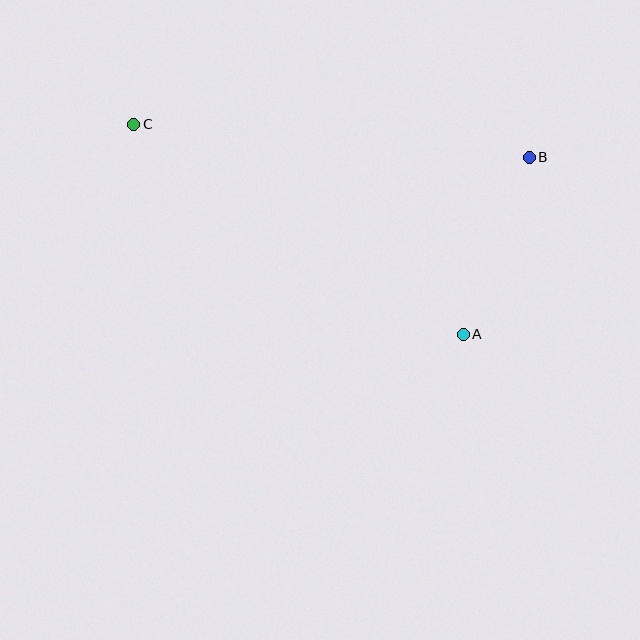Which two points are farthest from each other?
Points B and C are farthest from each other.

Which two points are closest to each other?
Points A and B are closest to each other.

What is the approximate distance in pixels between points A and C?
The distance between A and C is approximately 391 pixels.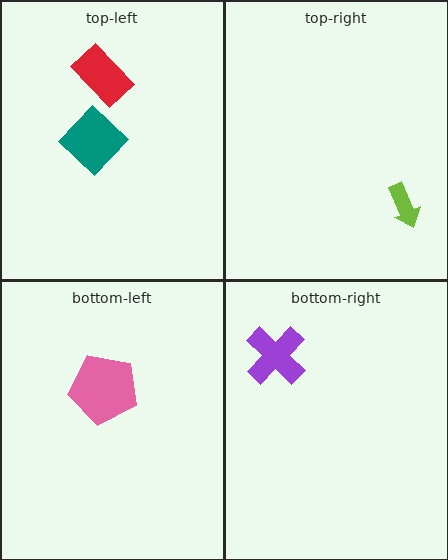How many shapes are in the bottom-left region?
1.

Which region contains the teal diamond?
The top-left region.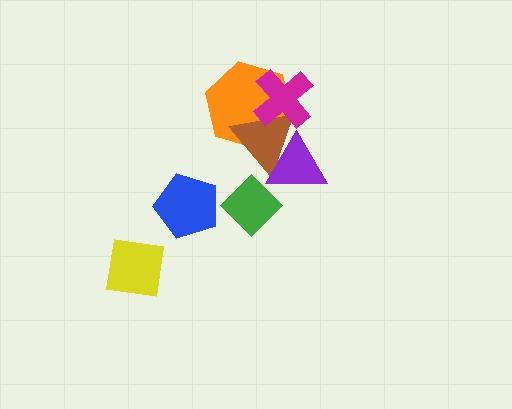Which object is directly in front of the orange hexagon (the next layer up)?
The brown triangle is directly in front of the orange hexagon.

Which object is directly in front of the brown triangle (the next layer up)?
The magenta cross is directly in front of the brown triangle.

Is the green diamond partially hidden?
No, no other shape covers it.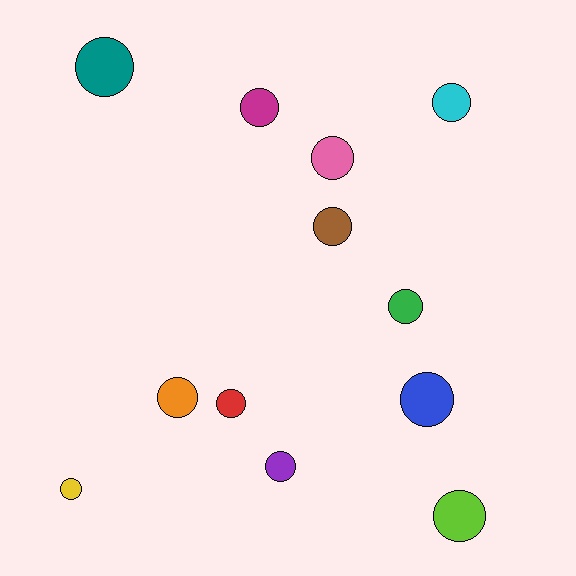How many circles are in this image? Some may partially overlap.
There are 12 circles.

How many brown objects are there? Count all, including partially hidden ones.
There is 1 brown object.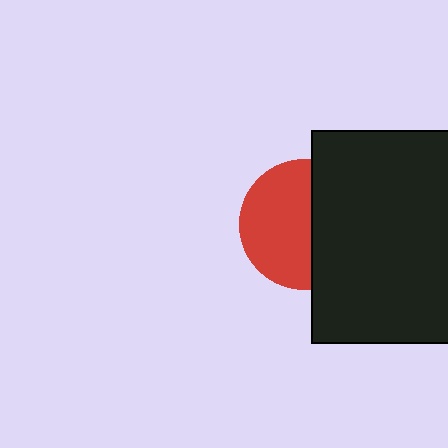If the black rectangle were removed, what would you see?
You would see the complete red circle.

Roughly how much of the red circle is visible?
About half of it is visible (roughly 56%).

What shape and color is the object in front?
The object in front is a black rectangle.